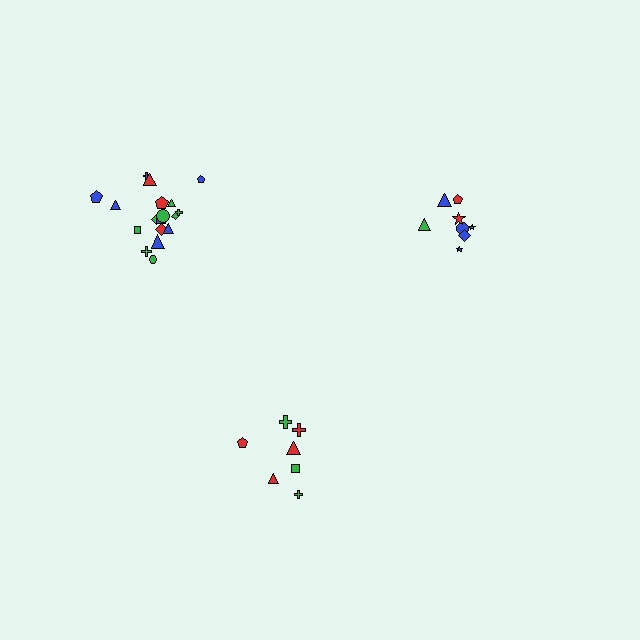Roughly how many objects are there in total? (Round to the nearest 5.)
Roughly 35 objects in total.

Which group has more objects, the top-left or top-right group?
The top-left group.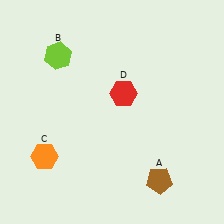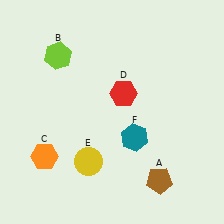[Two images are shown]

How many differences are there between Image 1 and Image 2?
There are 2 differences between the two images.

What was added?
A yellow circle (E), a teal hexagon (F) were added in Image 2.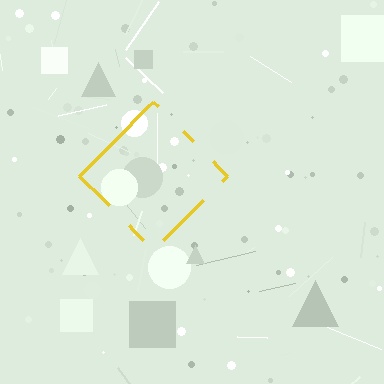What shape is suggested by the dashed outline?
The dashed outline suggests a diamond.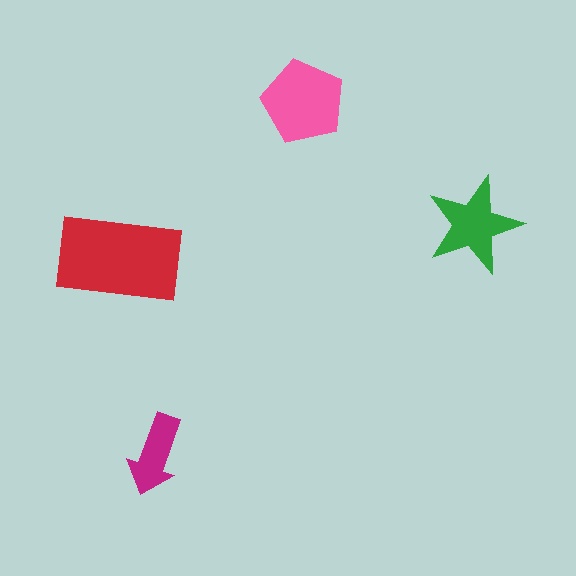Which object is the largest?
The red rectangle.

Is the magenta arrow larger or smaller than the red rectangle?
Smaller.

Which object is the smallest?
The magenta arrow.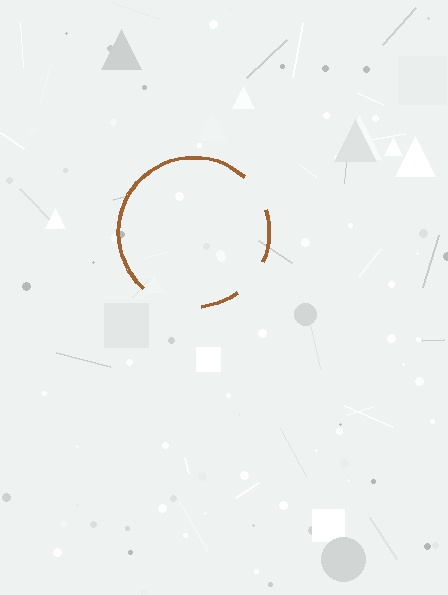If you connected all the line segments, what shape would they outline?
They would outline a circle.